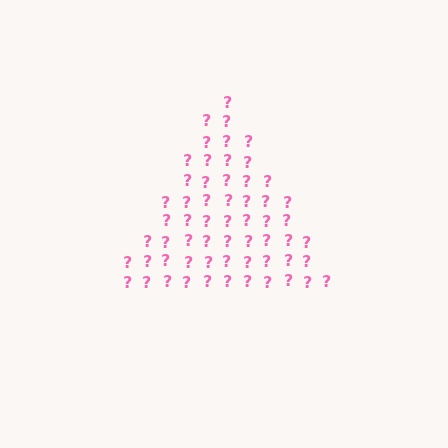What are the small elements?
The small elements are question marks.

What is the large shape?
The large shape is a triangle.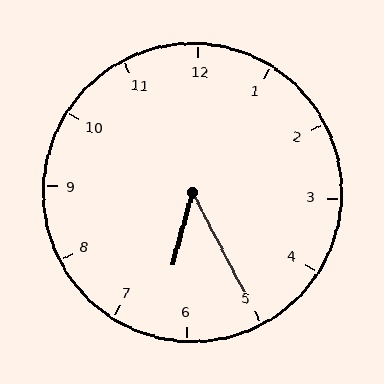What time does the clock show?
6:25.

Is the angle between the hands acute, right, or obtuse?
It is acute.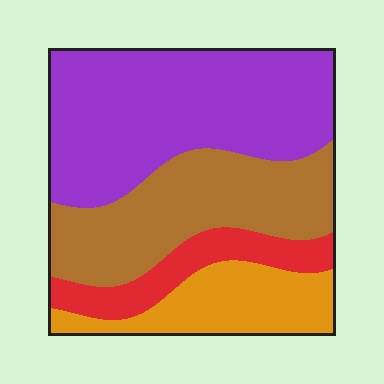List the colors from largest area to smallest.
From largest to smallest: purple, brown, orange, red.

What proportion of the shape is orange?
Orange takes up about one sixth (1/6) of the shape.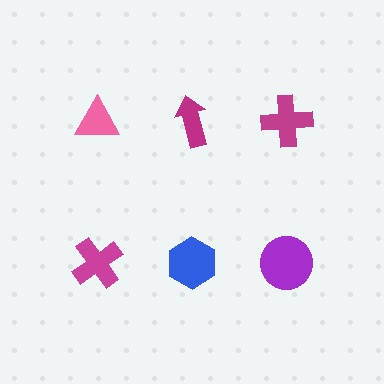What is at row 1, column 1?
A pink triangle.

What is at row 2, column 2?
A blue hexagon.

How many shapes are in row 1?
3 shapes.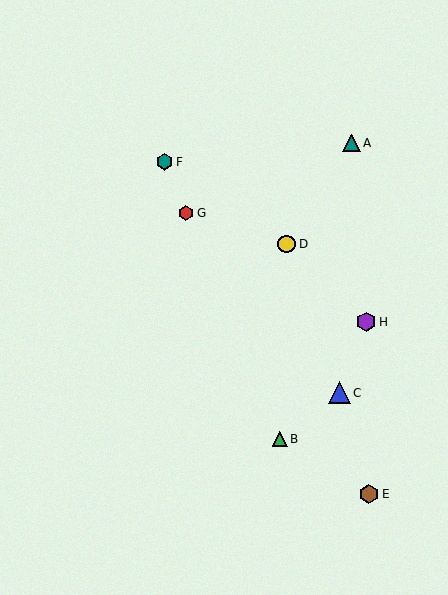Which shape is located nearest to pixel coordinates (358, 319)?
The purple hexagon (labeled H) at (366, 322) is nearest to that location.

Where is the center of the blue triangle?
The center of the blue triangle is at (339, 393).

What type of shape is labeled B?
Shape B is a green triangle.